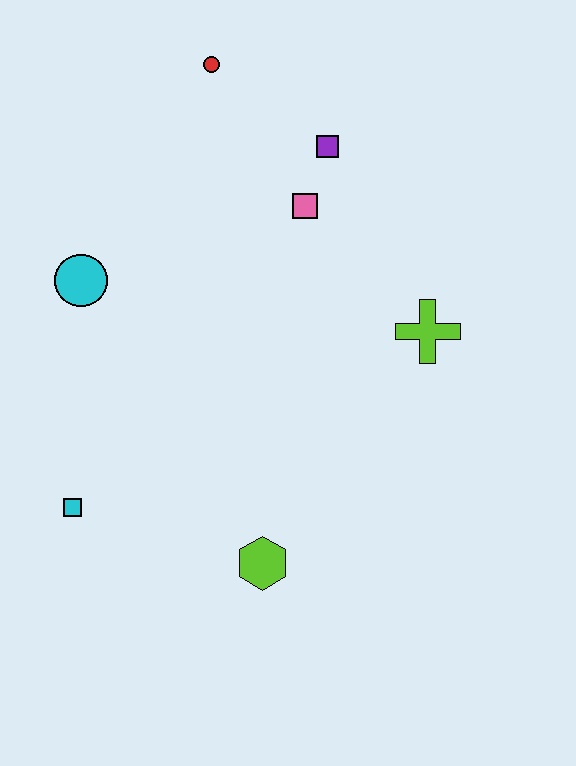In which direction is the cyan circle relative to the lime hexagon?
The cyan circle is above the lime hexagon.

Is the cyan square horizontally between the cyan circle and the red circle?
No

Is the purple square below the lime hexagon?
No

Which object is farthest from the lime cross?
The cyan square is farthest from the lime cross.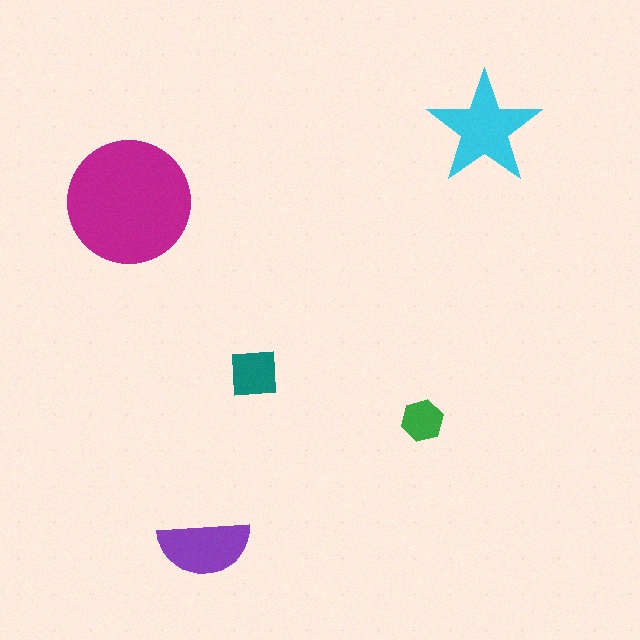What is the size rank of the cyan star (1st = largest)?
2nd.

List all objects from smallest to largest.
The green hexagon, the teal square, the purple semicircle, the cyan star, the magenta circle.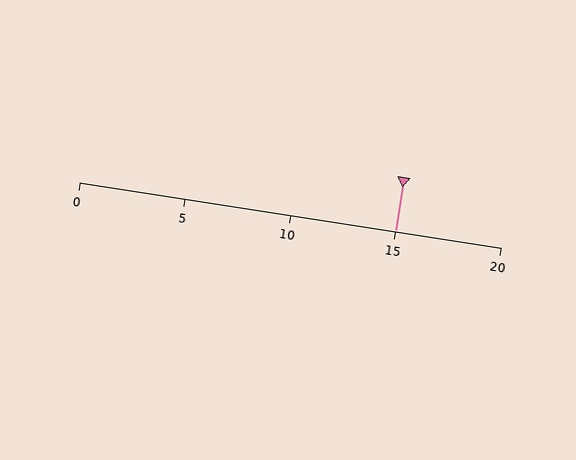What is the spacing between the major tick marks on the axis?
The major ticks are spaced 5 apart.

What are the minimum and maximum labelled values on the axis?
The axis runs from 0 to 20.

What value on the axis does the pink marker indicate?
The marker indicates approximately 15.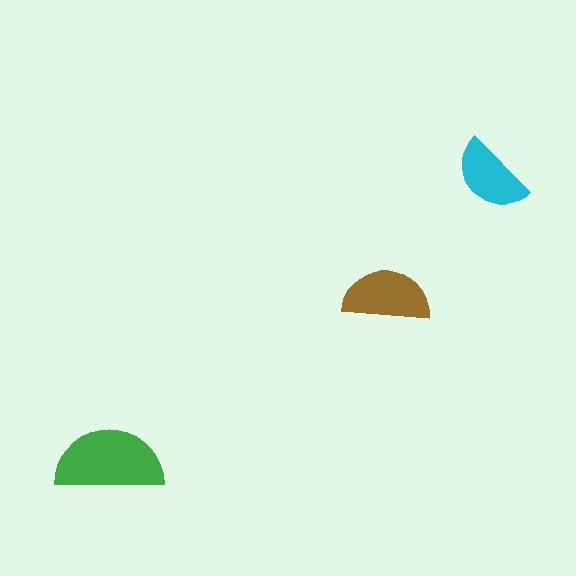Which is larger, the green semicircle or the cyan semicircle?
The green one.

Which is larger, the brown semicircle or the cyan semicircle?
The brown one.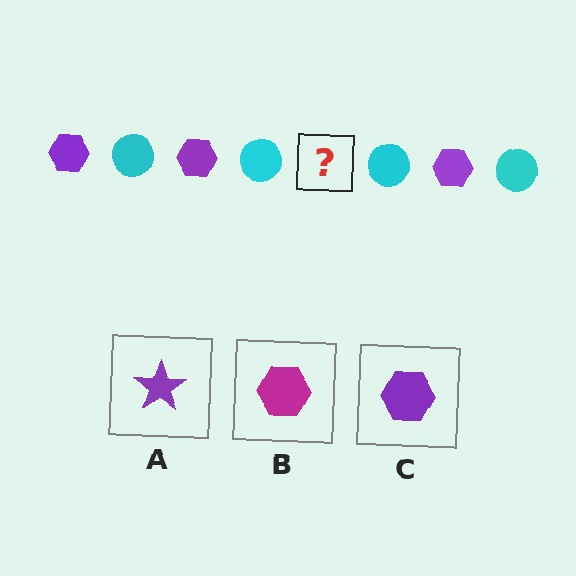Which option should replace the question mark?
Option C.